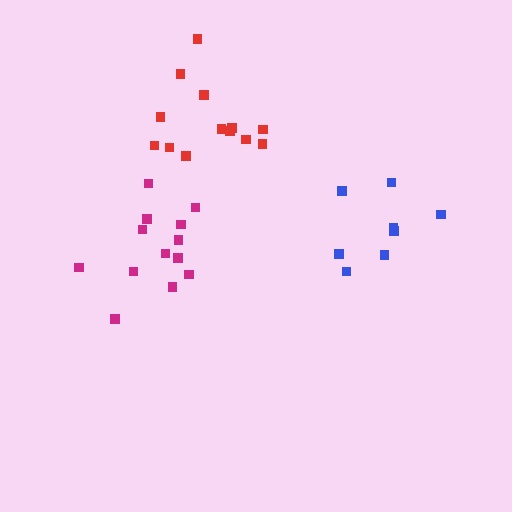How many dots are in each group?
Group 1: 13 dots, Group 2: 13 dots, Group 3: 8 dots (34 total).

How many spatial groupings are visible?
There are 3 spatial groupings.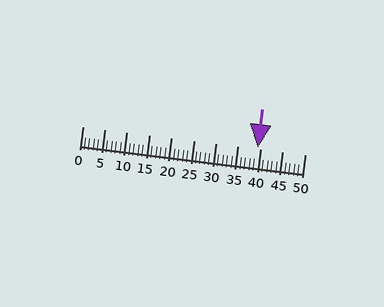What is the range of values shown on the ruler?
The ruler shows values from 0 to 50.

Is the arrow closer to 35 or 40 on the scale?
The arrow is closer to 40.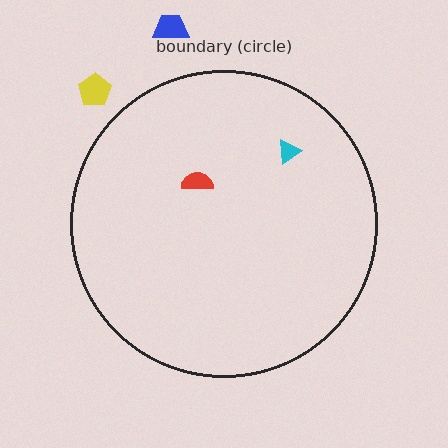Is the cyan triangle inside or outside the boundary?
Inside.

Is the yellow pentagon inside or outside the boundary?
Outside.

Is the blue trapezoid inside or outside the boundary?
Outside.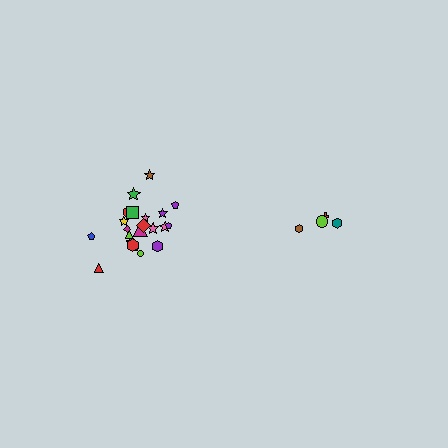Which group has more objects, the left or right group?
The left group.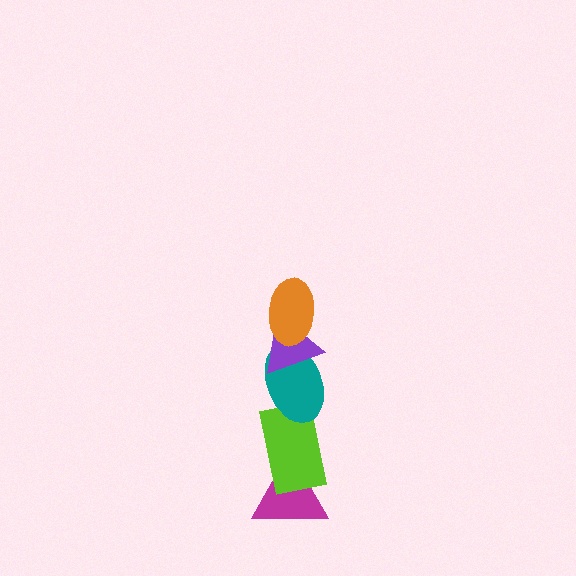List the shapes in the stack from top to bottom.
From top to bottom: the orange ellipse, the purple triangle, the teal ellipse, the lime rectangle, the magenta triangle.